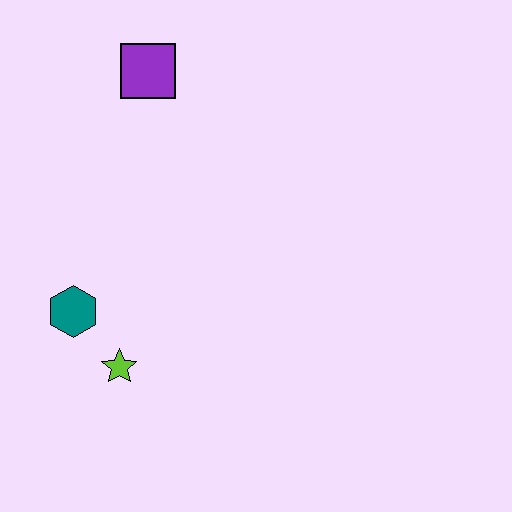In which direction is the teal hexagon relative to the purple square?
The teal hexagon is below the purple square.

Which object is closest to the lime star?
The teal hexagon is closest to the lime star.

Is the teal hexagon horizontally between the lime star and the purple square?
No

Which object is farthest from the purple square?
The lime star is farthest from the purple square.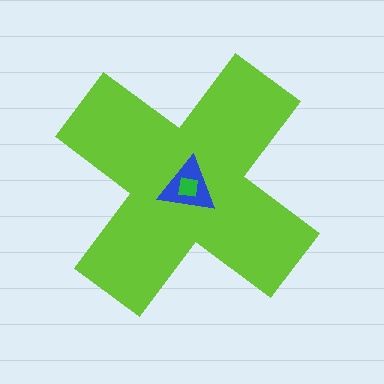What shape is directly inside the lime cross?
The blue triangle.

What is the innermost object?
The green square.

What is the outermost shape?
The lime cross.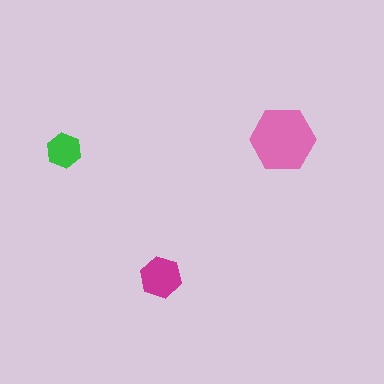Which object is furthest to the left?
The green hexagon is leftmost.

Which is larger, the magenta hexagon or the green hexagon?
The magenta one.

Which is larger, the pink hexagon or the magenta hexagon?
The pink one.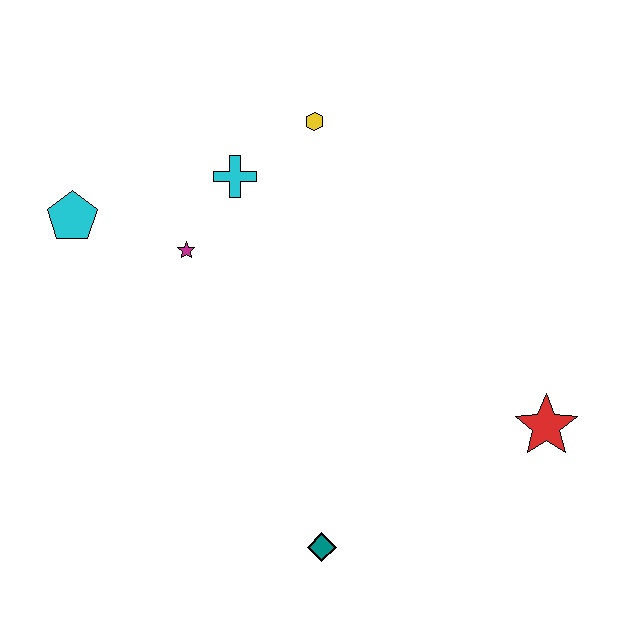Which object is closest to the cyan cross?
The magenta star is closest to the cyan cross.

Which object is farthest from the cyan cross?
The red star is farthest from the cyan cross.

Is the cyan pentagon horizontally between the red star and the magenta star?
No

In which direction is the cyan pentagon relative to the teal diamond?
The cyan pentagon is above the teal diamond.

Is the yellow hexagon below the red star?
No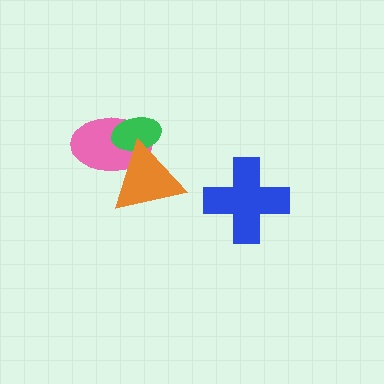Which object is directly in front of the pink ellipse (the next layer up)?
The green ellipse is directly in front of the pink ellipse.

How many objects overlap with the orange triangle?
2 objects overlap with the orange triangle.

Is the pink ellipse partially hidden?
Yes, it is partially covered by another shape.